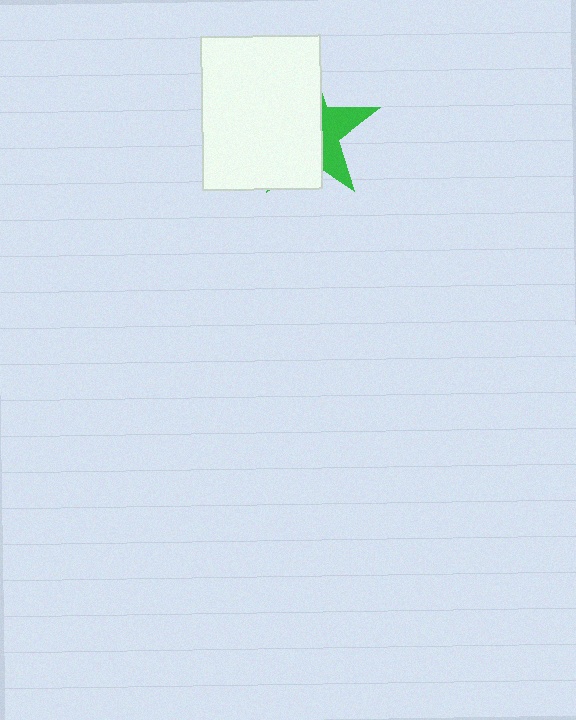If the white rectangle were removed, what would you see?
You would see the complete green star.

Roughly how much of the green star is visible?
A small part of it is visible (roughly 33%).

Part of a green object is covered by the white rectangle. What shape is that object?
It is a star.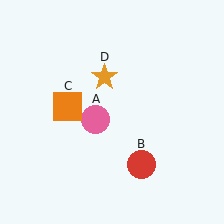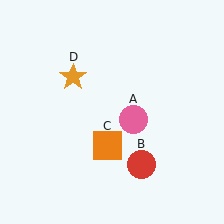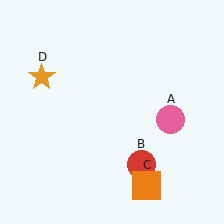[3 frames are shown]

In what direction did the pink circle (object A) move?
The pink circle (object A) moved right.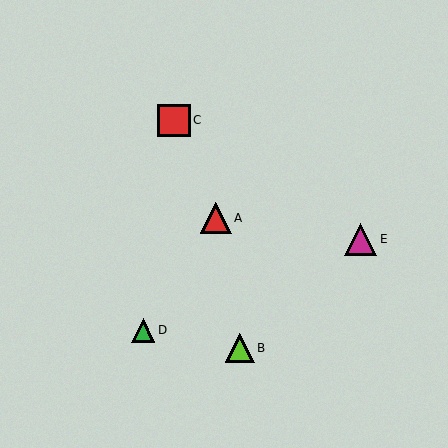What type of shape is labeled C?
Shape C is a red square.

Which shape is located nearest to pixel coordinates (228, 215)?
The red triangle (labeled A) at (216, 218) is nearest to that location.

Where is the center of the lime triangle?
The center of the lime triangle is at (240, 348).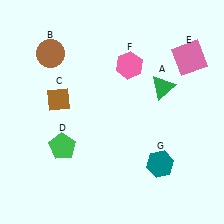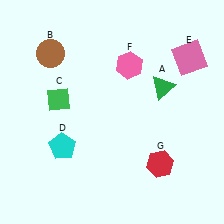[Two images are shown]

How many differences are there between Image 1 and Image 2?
There are 3 differences between the two images.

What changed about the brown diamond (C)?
In Image 1, C is brown. In Image 2, it changed to green.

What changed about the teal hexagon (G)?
In Image 1, G is teal. In Image 2, it changed to red.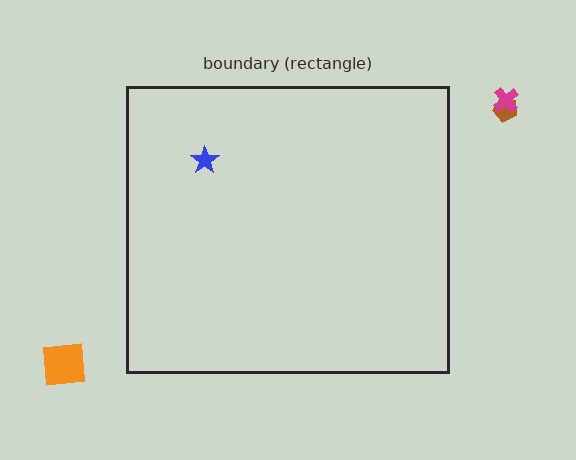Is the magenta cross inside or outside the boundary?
Outside.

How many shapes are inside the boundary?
1 inside, 3 outside.